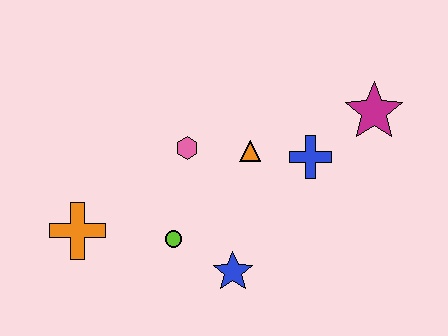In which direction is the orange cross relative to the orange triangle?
The orange cross is to the left of the orange triangle.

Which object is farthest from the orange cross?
The magenta star is farthest from the orange cross.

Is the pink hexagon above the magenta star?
No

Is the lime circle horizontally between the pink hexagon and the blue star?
No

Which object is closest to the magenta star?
The blue cross is closest to the magenta star.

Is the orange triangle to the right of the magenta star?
No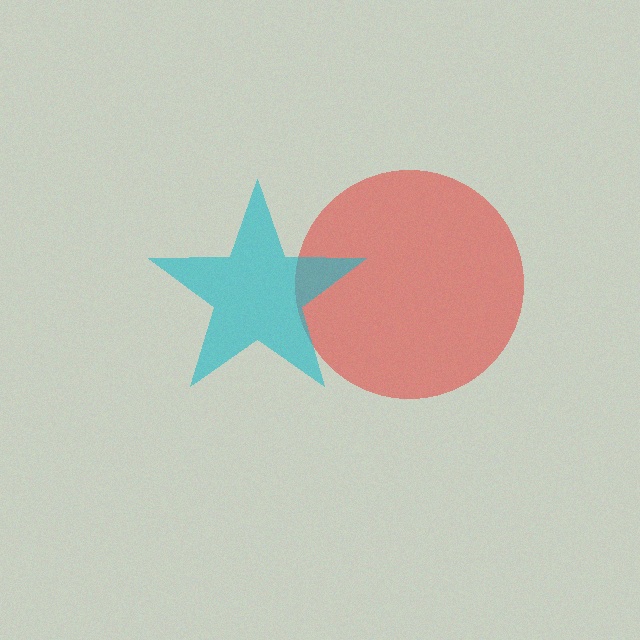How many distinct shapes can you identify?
There are 2 distinct shapes: a red circle, a cyan star.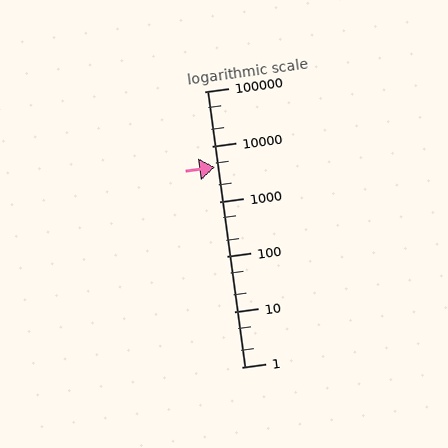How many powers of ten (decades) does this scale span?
The scale spans 5 decades, from 1 to 100000.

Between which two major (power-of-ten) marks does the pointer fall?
The pointer is between 1000 and 10000.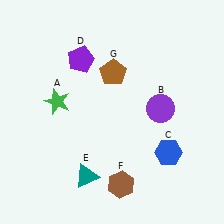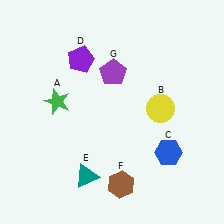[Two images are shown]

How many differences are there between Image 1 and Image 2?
There are 2 differences between the two images.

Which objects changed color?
B changed from purple to yellow. G changed from brown to purple.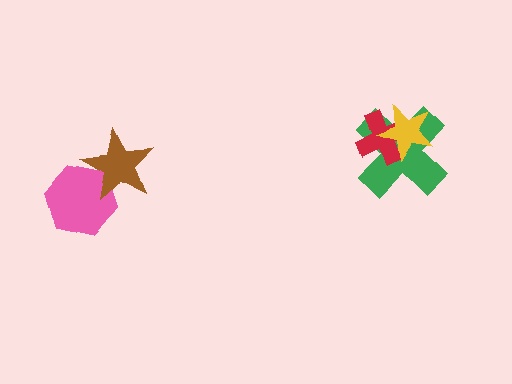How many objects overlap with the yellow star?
2 objects overlap with the yellow star.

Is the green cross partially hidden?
Yes, it is partially covered by another shape.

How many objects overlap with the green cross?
2 objects overlap with the green cross.